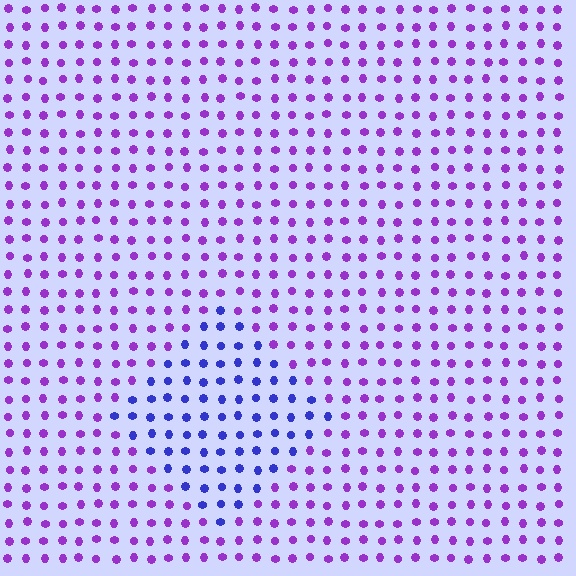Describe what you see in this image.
The image is filled with small purple elements in a uniform arrangement. A diamond-shaped region is visible where the elements are tinted to a slightly different hue, forming a subtle color boundary.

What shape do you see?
I see a diamond.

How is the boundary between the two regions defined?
The boundary is defined purely by a slight shift in hue (about 43 degrees). Spacing, size, and orientation are identical on both sides.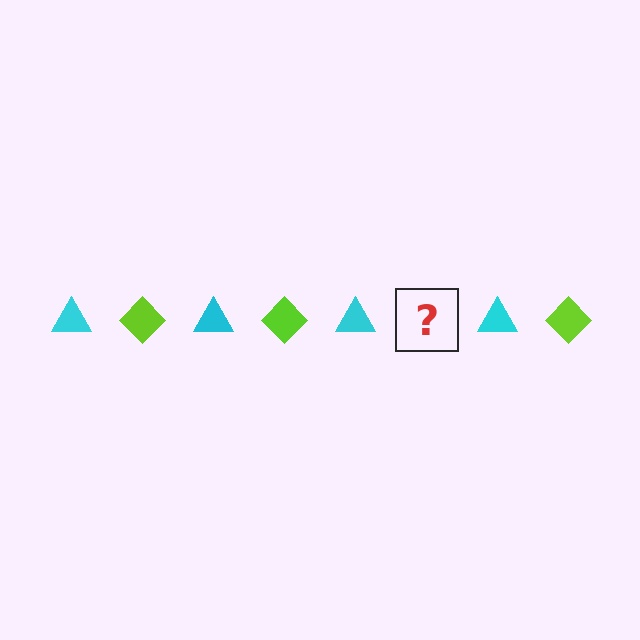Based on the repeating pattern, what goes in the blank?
The blank should be a lime diamond.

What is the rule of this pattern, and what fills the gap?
The rule is that the pattern alternates between cyan triangle and lime diamond. The gap should be filled with a lime diamond.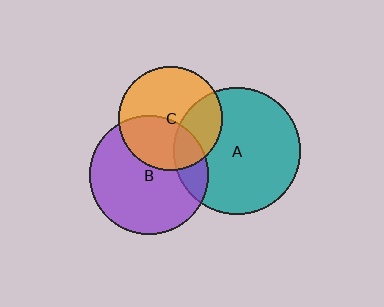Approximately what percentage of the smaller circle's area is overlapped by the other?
Approximately 30%.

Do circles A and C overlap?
Yes.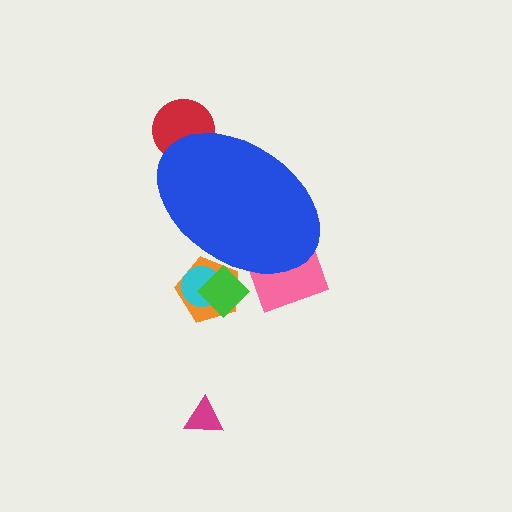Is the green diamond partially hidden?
Yes, the green diamond is partially hidden behind the blue ellipse.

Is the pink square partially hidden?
Yes, the pink square is partially hidden behind the blue ellipse.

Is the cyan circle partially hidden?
Yes, the cyan circle is partially hidden behind the blue ellipse.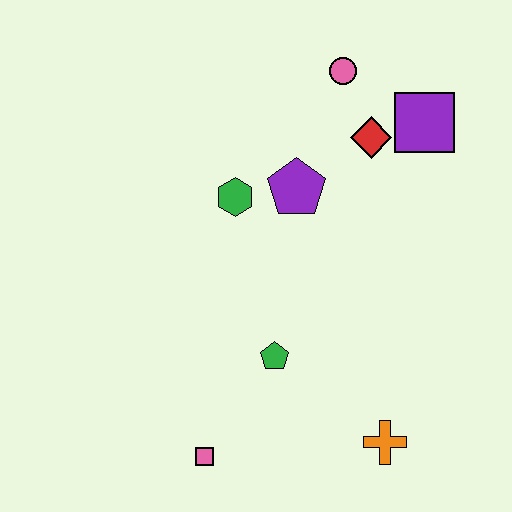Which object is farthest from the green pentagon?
The pink circle is farthest from the green pentagon.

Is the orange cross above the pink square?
Yes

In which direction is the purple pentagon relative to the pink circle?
The purple pentagon is below the pink circle.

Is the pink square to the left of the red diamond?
Yes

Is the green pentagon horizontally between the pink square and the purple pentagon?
Yes